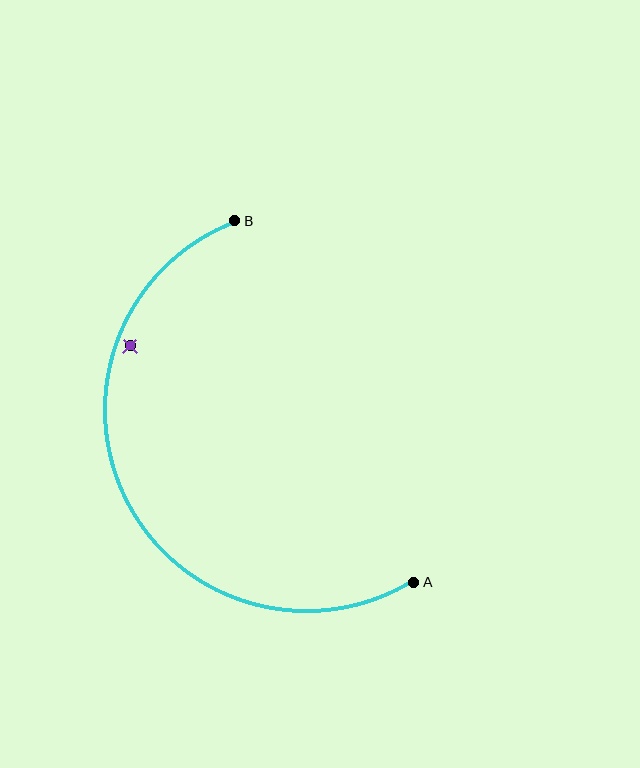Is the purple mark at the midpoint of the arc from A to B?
No — the purple mark does not lie on the arc at all. It sits slightly inside the curve.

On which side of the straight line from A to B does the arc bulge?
The arc bulges to the left of the straight line connecting A and B.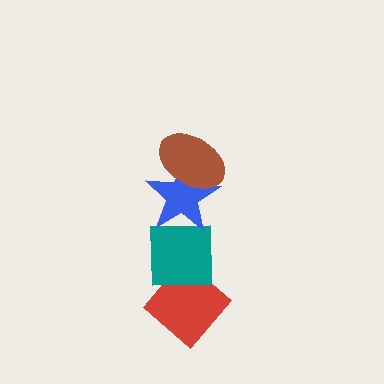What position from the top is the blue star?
The blue star is 2nd from the top.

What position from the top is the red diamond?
The red diamond is 4th from the top.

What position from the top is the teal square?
The teal square is 3rd from the top.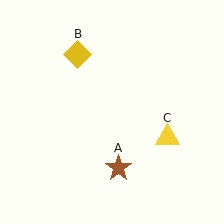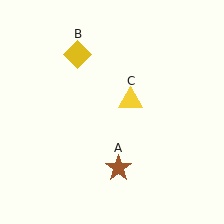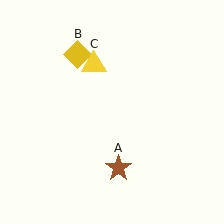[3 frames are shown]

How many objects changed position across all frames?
1 object changed position: yellow triangle (object C).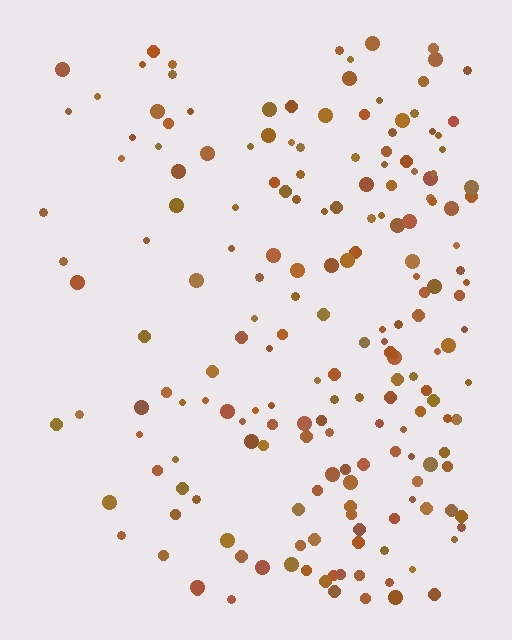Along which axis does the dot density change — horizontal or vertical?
Horizontal.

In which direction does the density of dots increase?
From left to right, with the right side densest.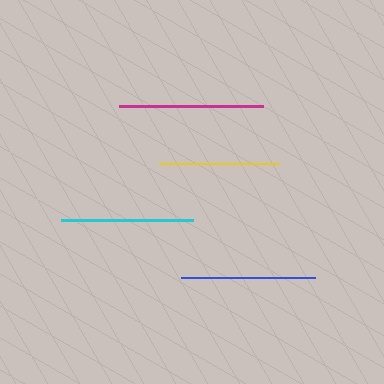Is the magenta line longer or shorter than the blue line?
The magenta line is longer than the blue line.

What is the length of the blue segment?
The blue segment is approximately 134 pixels long.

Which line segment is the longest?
The magenta line is the longest at approximately 143 pixels.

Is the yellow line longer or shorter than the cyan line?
The cyan line is longer than the yellow line.